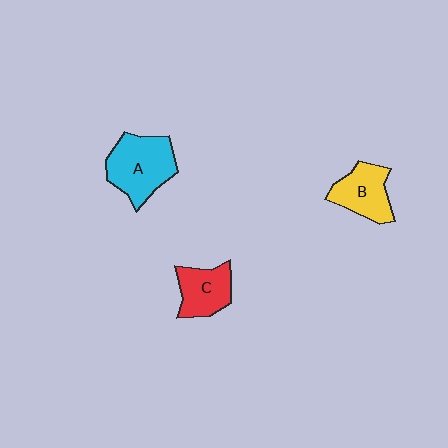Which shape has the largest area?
Shape A (cyan).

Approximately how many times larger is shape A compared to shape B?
Approximately 1.4 times.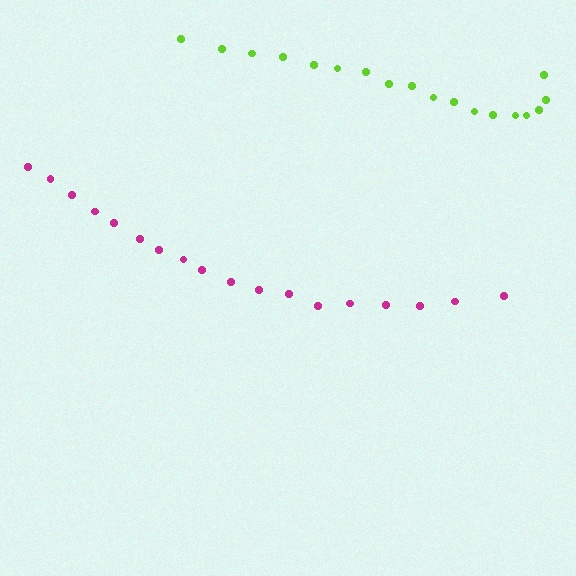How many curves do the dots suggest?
There are 2 distinct paths.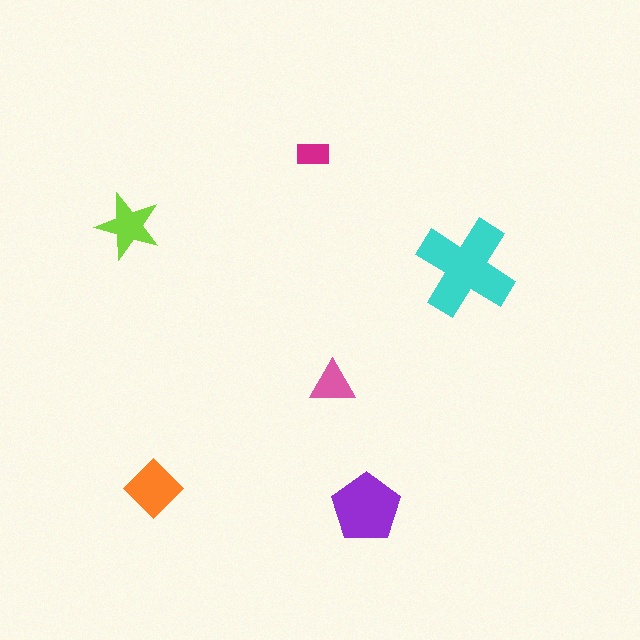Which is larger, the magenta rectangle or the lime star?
The lime star.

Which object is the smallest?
The magenta rectangle.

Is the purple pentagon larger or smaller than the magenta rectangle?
Larger.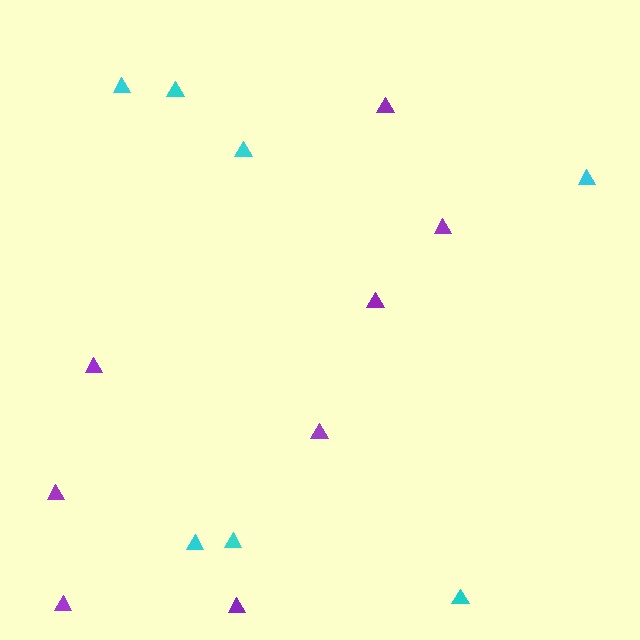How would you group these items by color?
There are 2 groups: one group of cyan triangles (7) and one group of purple triangles (8).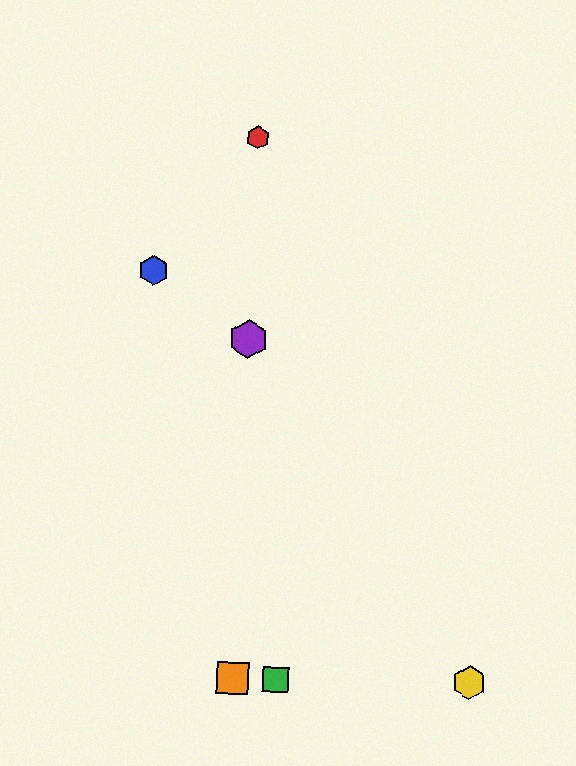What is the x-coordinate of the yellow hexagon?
The yellow hexagon is at x≈469.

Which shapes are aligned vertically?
The red hexagon, the purple hexagon, the orange square are aligned vertically.